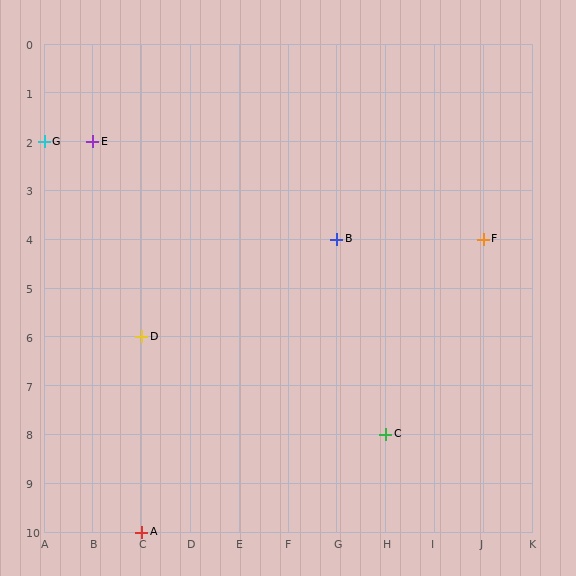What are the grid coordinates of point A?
Point A is at grid coordinates (C, 10).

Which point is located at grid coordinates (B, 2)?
Point E is at (B, 2).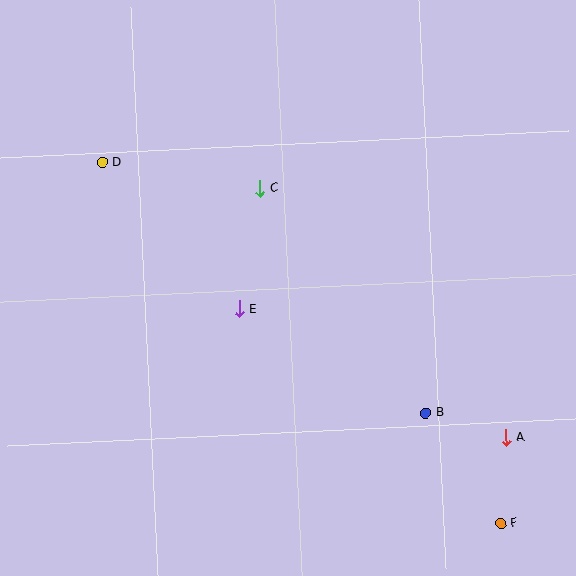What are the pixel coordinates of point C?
Point C is at (260, 188).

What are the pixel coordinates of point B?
Point B is at (426, 413).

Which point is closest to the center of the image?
Point E at (239, 309) is closest to the center.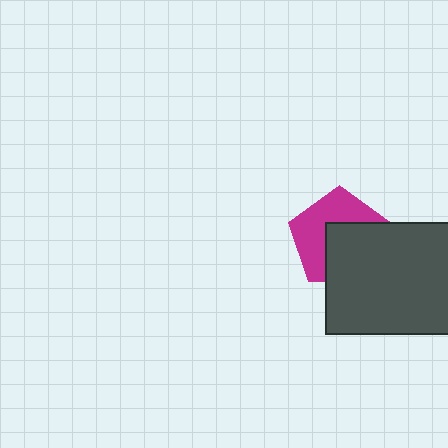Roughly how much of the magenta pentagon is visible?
About half of it is visible (roughly 51%).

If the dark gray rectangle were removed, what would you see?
You would see the complete magenta pentagon.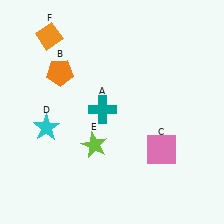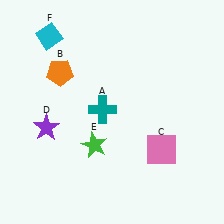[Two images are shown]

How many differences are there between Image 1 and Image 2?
There are 3 differences between the two images.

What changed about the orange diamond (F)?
In Image 1, F is orange. In Image 2, it changed to cyan.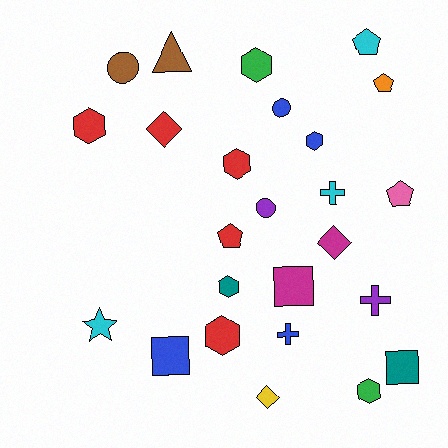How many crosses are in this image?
There are 3 crosses.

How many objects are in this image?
There are 25 objects.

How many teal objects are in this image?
There are 2 teal objects.